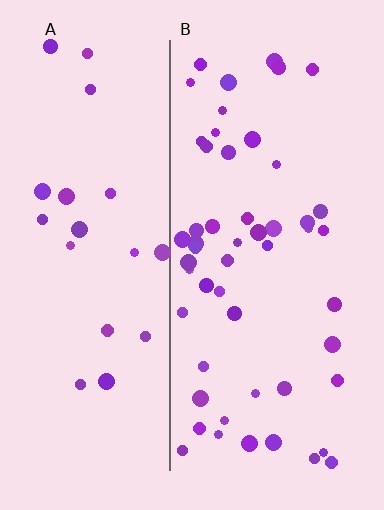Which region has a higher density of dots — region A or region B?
B (the right).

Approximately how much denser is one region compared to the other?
Approximately 2.5× — region B over region A.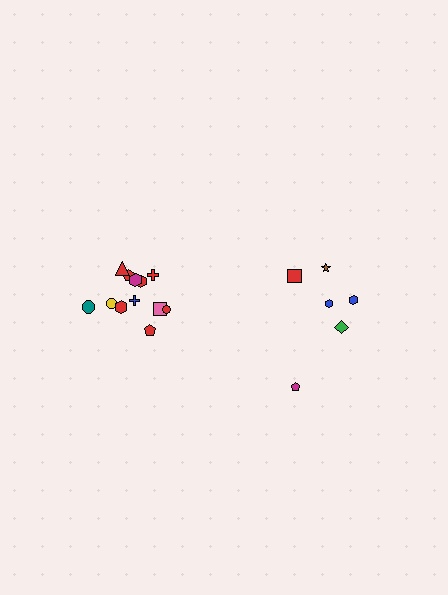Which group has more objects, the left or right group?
The left group.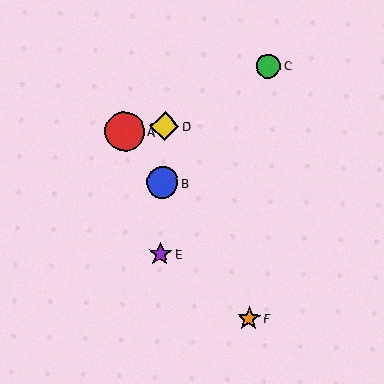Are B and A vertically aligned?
No, B is at x≈163 and A is at x≈125.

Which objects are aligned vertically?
Objects B, D, E are aligned vertically.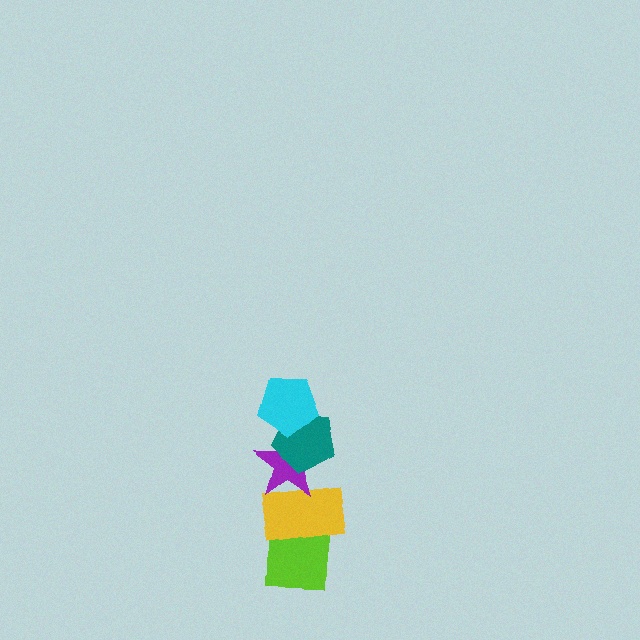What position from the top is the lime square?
The lime square is 5th from the top.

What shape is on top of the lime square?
The yellow rectangle is on top of the lime square.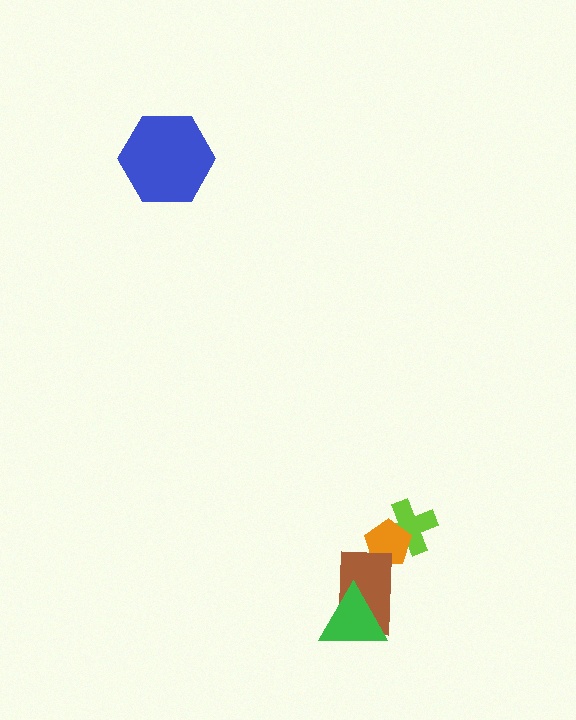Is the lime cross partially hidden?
Yes, it is partially covered by another shape.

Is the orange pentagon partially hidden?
Yes, it is partially covered by another shape.